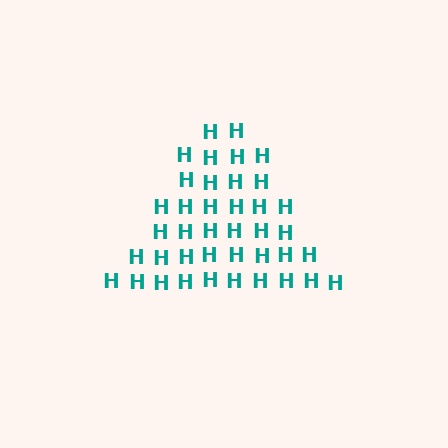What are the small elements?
The small elements are letter H's.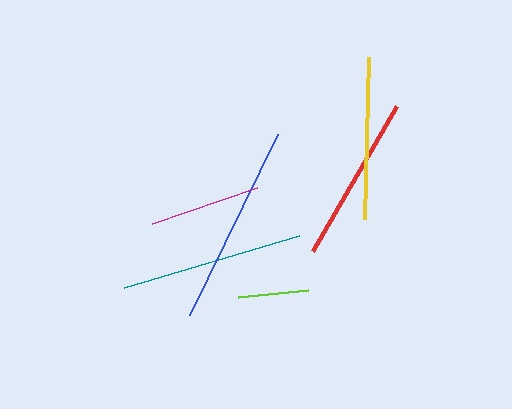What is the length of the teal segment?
The teal segment is approximately 183 pixels long.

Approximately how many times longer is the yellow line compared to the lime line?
The yellow line is approximately 2.3 times the length of the lime line.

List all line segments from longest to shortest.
From longest to shortest: blue, teal, red, yellow, magenta, lime.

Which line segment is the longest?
The blue line is the longest at approximately 201 pixels.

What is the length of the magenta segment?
The magenta segment is approximately 111 pixels long.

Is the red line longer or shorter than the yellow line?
The red line is longer than the yellow line.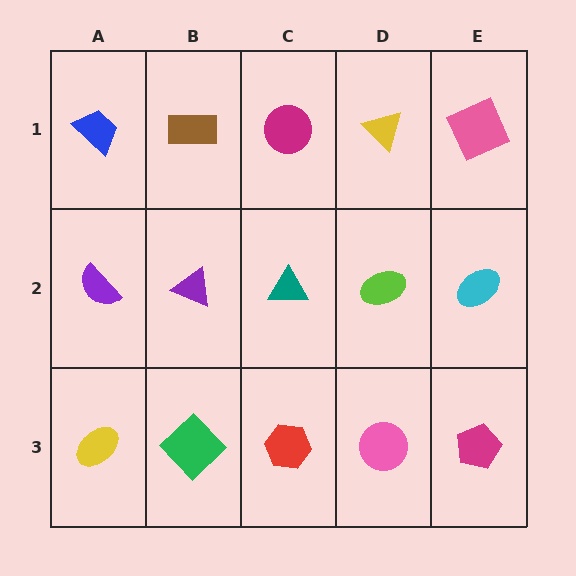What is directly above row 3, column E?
A cyan ellipse.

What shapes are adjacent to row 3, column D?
A lime ellipse (row 2, column D), a red hexagon (row 3, column C), a magenta pentagon (row 3, column E).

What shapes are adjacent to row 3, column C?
A teal triangle (row 2, column C), a green diamond (row 3, column B), a pink circle (row 3, column D).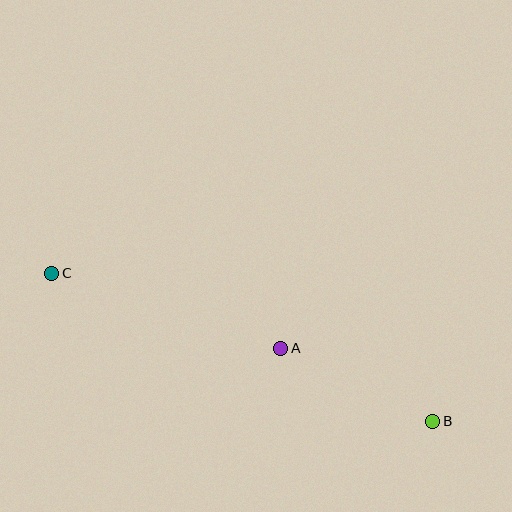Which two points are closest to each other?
Points A and B are closest to each other.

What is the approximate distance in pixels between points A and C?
The distance between A and C is approximately 241 pixels.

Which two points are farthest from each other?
Points B and C are farthest from each other.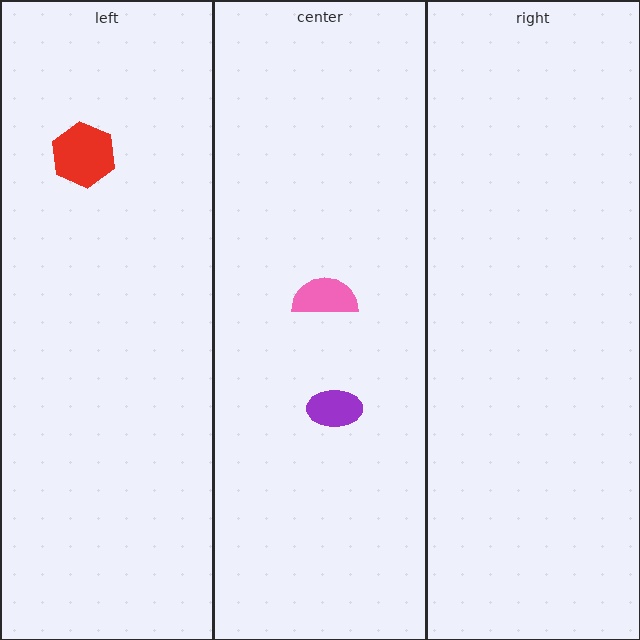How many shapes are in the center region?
2.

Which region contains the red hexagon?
The left region.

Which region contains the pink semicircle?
The center region.